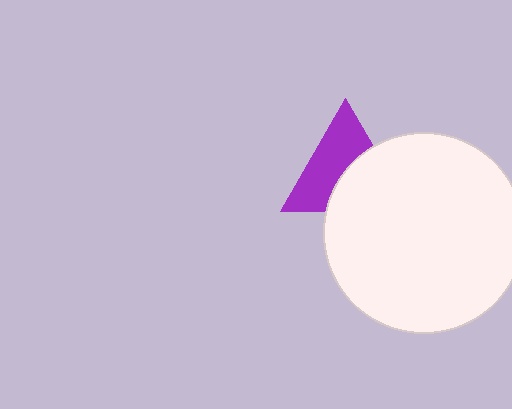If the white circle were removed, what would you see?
You would see the complete purple triangle.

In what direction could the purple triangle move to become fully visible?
The purple triangle could move toward the upper-left. That would shift it out from behind the white circle entirely.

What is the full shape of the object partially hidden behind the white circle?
The partially hidden object is a purple triangle.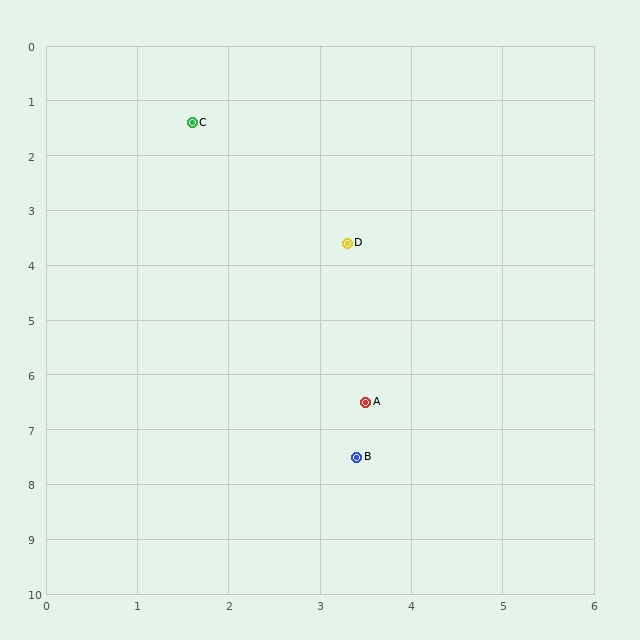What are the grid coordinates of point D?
Point D is at approximately (3.3, 3.6).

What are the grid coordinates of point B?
Point B is at approximately (3.4, 7.5).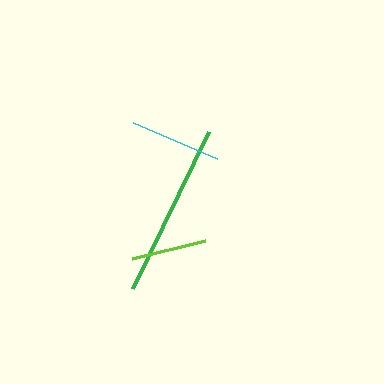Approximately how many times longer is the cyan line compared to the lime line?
The cyan line is approximately 1.2 times the length of the lime line.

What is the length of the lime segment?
The lime segment is approximately 75 pixels long.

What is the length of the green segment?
The green segment is approximately 175 pixels long.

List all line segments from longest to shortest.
From longest to shortest: green, cyan, lime.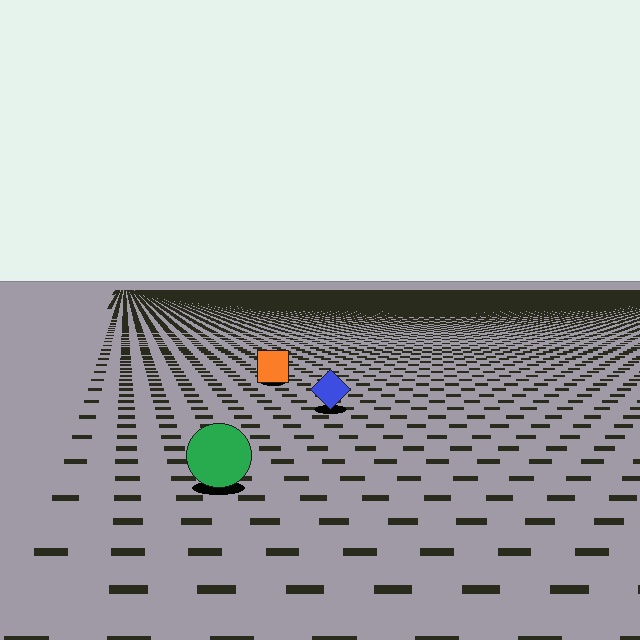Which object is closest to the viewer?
The green circle is closest. The texture marks near it are larger and more spread out.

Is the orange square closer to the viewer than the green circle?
No. The green circle is closer — you can tell from the texture gradient: the ground texture is coarser near it.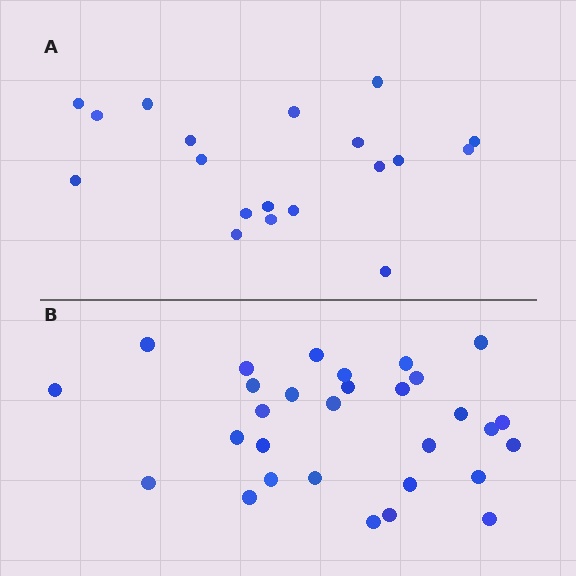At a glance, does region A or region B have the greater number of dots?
Region B (the bottom region) has more dots.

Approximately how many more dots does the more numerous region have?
Region B has roughly 12 or so more dots than region A.